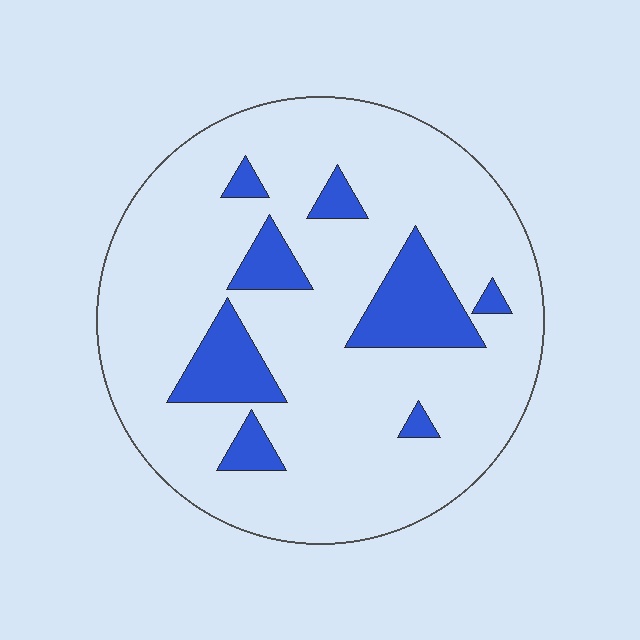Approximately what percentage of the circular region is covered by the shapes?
Approximately 15%.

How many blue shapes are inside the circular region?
8.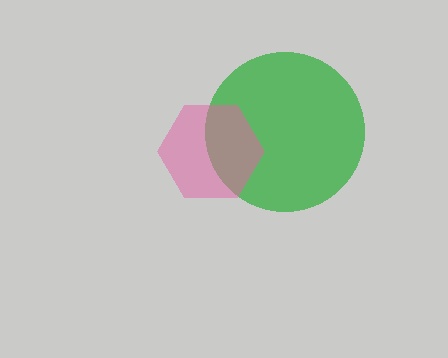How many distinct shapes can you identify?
There are 2 distinct shapes: a green circle, a pink hexagon.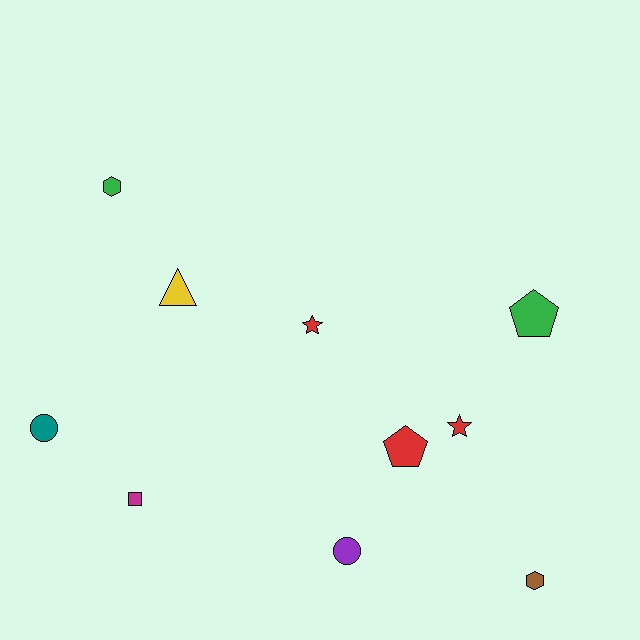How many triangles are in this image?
There is 1 triangle.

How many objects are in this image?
There are 10 objects.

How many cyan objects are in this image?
There are no cyan objects.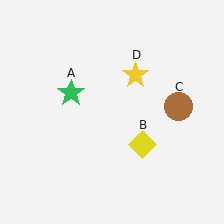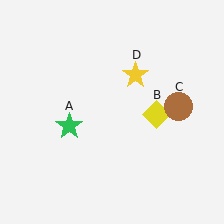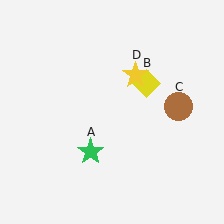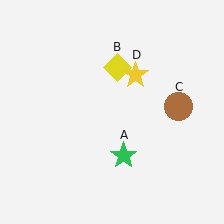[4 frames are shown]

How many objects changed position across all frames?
2 objects changed position: green star (object A), yellow diamond (object B).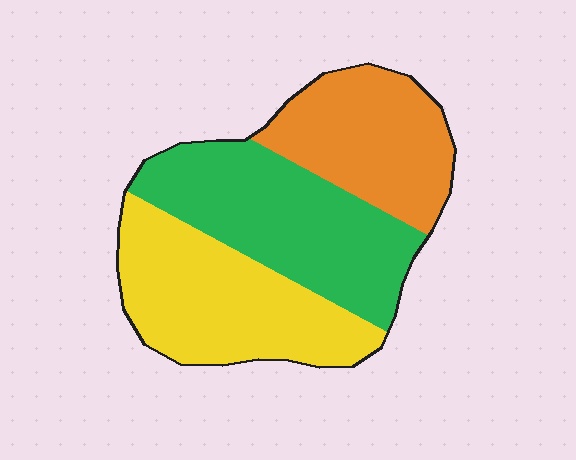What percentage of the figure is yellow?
Yellow covers 35% of the figure.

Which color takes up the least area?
Orange, at roughly 30%.